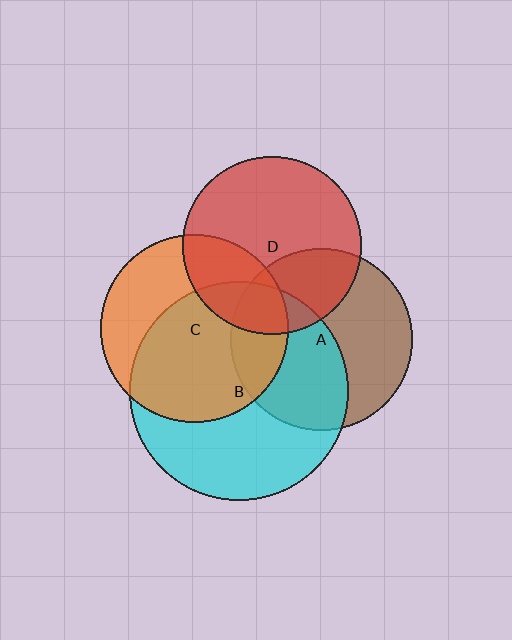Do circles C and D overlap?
Yes.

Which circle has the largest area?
Circle B (cyan).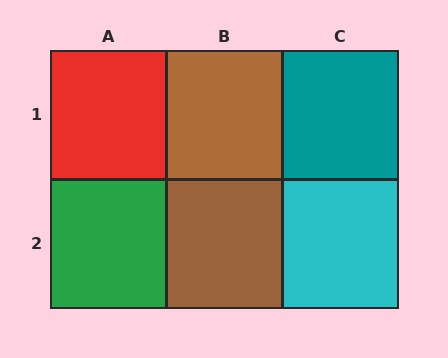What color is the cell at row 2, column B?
Brown.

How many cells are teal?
1 cell is teal.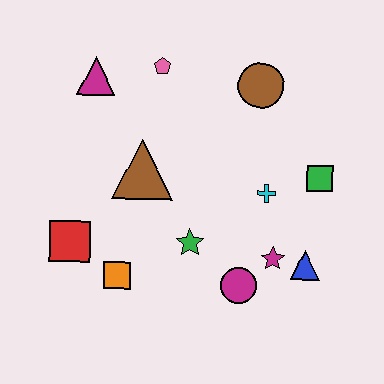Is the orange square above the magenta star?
No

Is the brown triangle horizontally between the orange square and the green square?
Yes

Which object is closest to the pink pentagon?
The magenta triangle is closest to the pink pentagon.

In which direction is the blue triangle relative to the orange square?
The blue triangle is to the right of the orange square.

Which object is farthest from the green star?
The magenta triangle is farthest from the green star.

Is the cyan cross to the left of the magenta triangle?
No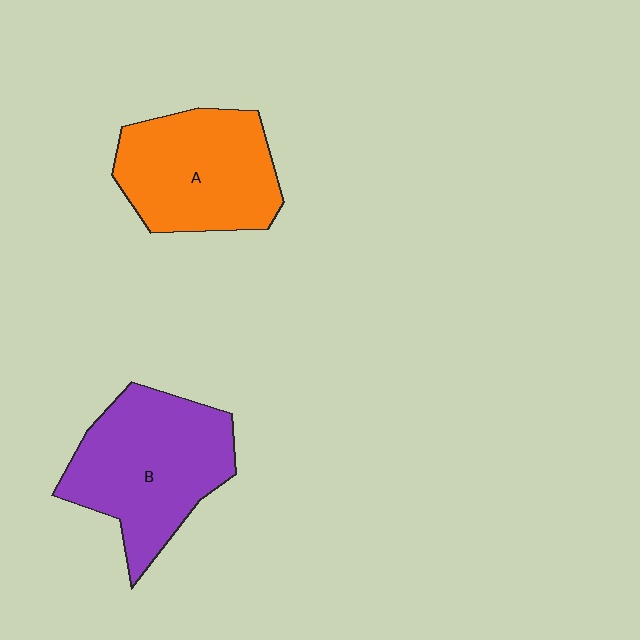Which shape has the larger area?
Shape B (purple).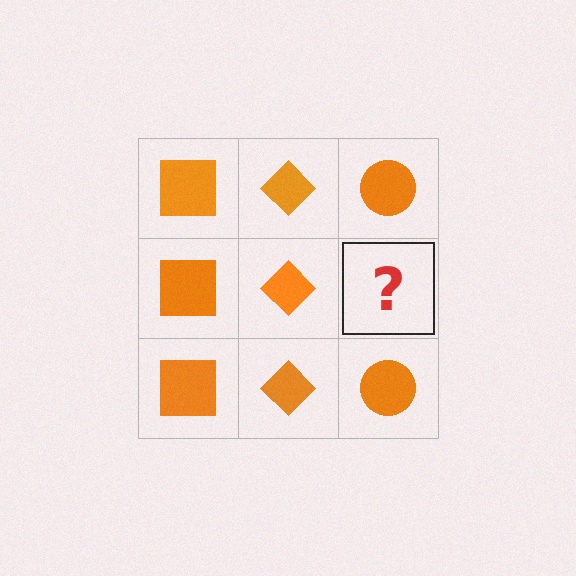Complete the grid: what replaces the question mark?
The question mark should be replaced with an orange circle.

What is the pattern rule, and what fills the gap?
The rule is that each column has a consistent shape. The gap should be filled with an orange circle.